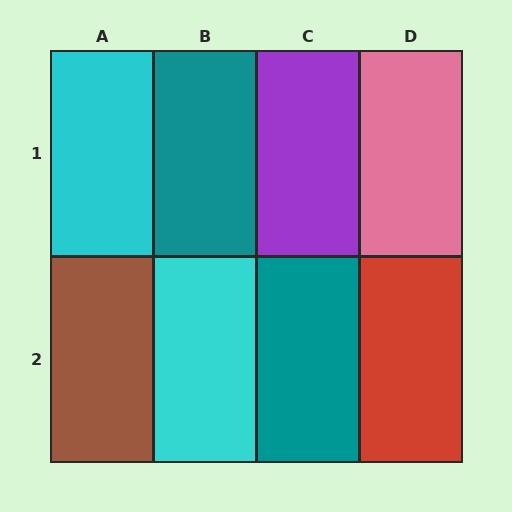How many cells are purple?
1 cell is purple.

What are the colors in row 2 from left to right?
Brown, cyan, teal, red.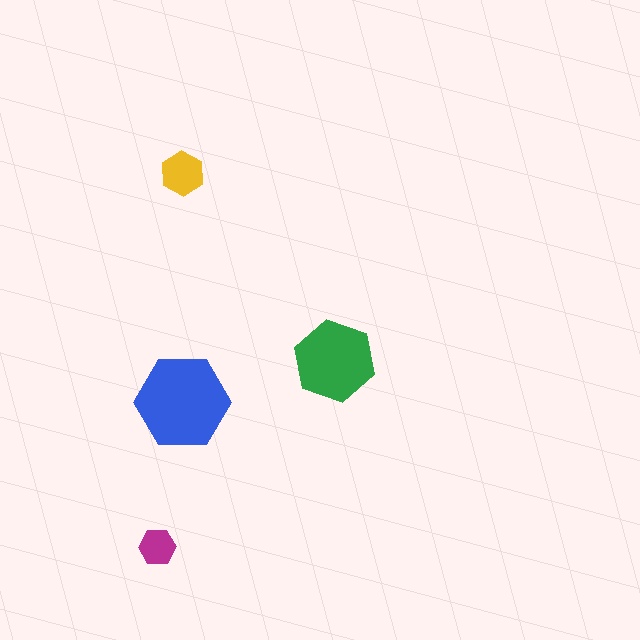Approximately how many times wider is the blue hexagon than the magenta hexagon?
About 2.5 times wider.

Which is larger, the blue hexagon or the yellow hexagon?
The blue one.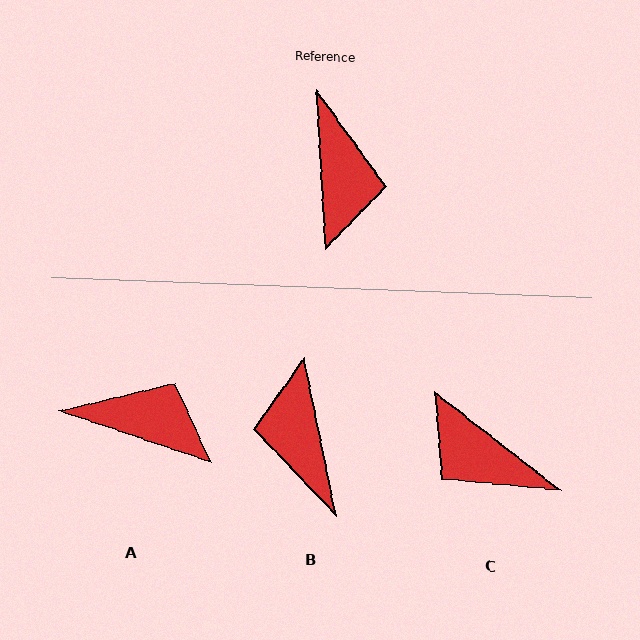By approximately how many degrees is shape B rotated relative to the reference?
Approximately 172 degrees clockwise.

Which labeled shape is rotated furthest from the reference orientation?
B, about 172 degrees away.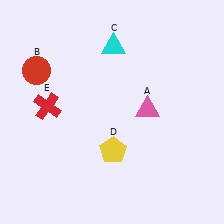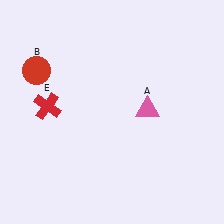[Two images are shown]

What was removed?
The yellow pentagon (D), the cyan triangle (C) were removed in Image 2.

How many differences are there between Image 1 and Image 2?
There are 2 differences between the two images.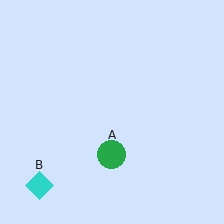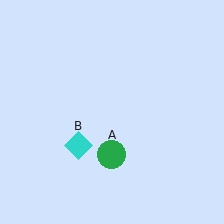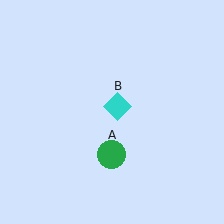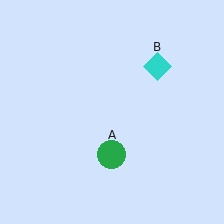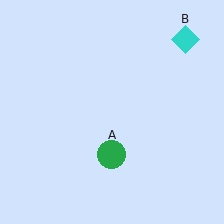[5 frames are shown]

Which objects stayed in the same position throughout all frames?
Green circle (object A) remained stationary.